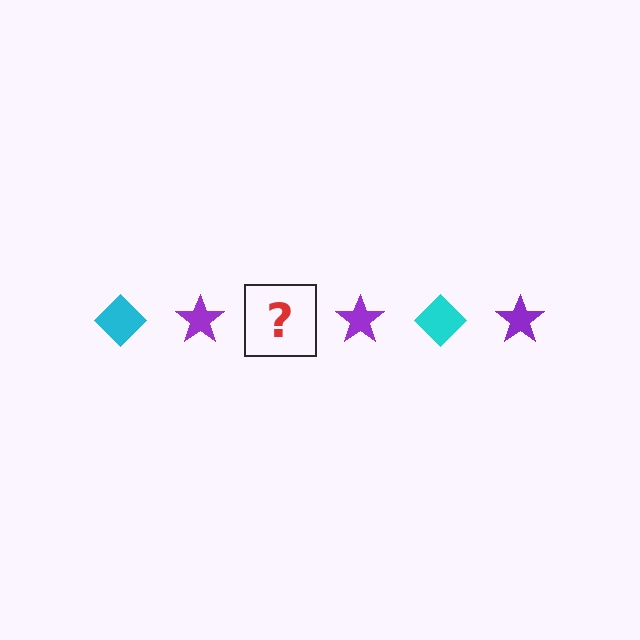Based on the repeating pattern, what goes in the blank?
The blank should be a cyan diamond.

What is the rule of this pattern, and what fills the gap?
The rule is that the pattern alternates between cyan diamond and purple star. The gap should be filled with a cyan diamond.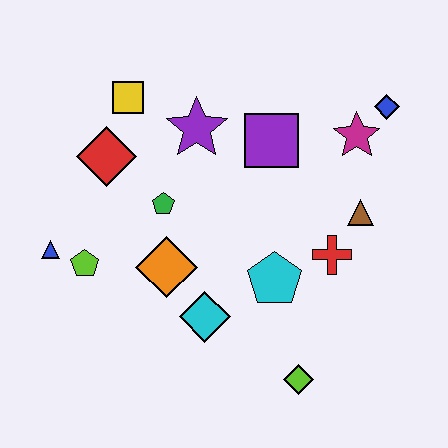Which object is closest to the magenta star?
The blue diamond is closest to the magenta star.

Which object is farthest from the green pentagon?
The blue diamond is farthest from the green pentagon.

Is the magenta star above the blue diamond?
No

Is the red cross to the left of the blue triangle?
No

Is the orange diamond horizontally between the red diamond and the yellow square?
No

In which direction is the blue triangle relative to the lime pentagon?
The blue triangle is to the left of the lime pentagon.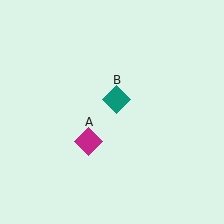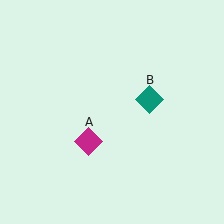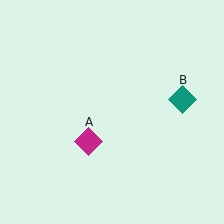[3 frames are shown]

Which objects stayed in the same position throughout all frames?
Magenta diamond (object A) remained stationary.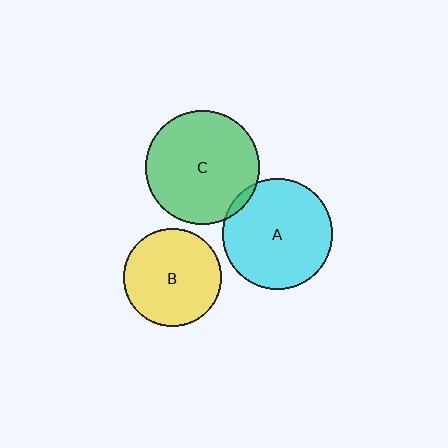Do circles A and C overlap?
Yes.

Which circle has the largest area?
Circle C (green).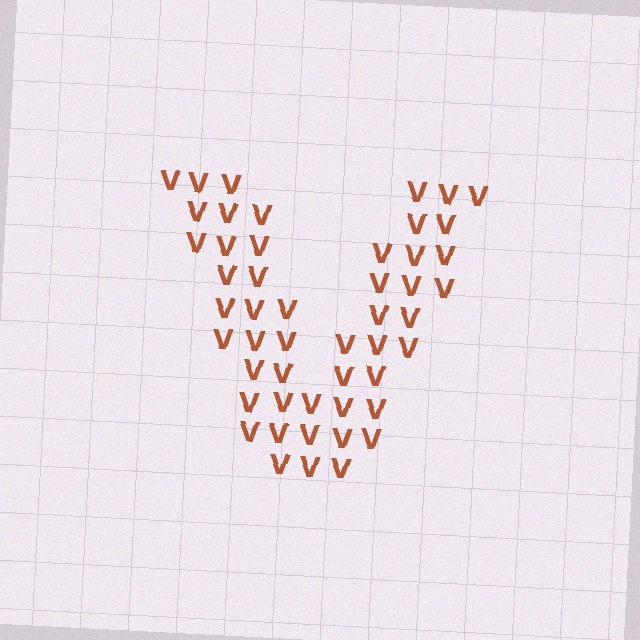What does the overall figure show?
The overall figure shows the letter V.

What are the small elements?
The small elements are letter V's.